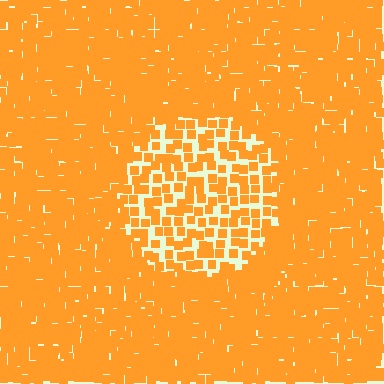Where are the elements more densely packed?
The elements are more densely packed outside the circle boundary.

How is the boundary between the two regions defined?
The boundary is defined by a change in element density (approximately 2.2x ratio). All elements are the same color, size, and shape.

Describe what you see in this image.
The image contains small orange elements arranged at two different densities. A circle-shaped region is visible where the elements are less densely packed than the surrounding area.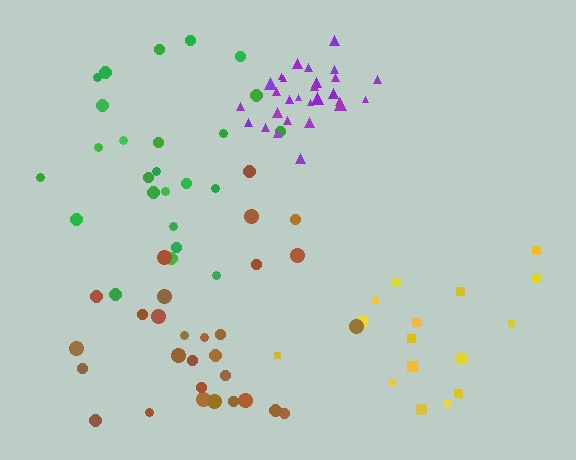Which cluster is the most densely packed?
Purple.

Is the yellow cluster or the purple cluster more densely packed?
Purple.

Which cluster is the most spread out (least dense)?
Yellow.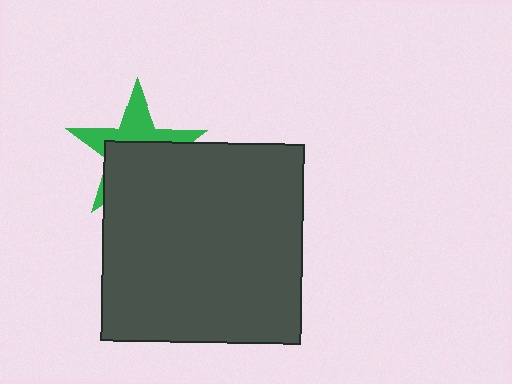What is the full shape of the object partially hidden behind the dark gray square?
The partially hidden object is a green star.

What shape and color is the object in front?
The object in front is a dark gray square.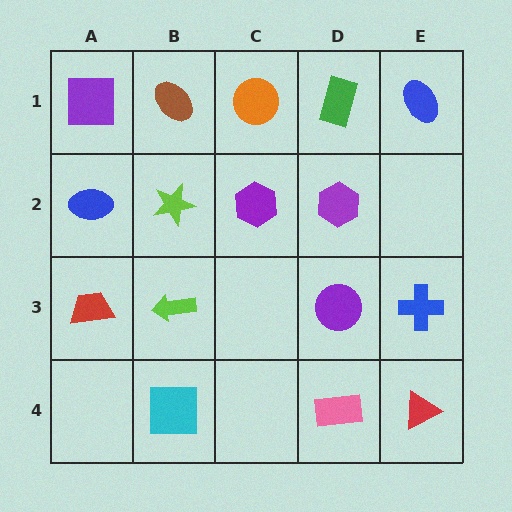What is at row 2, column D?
A purple hexagon.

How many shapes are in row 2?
4 shapes.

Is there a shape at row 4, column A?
No, that cell is empty.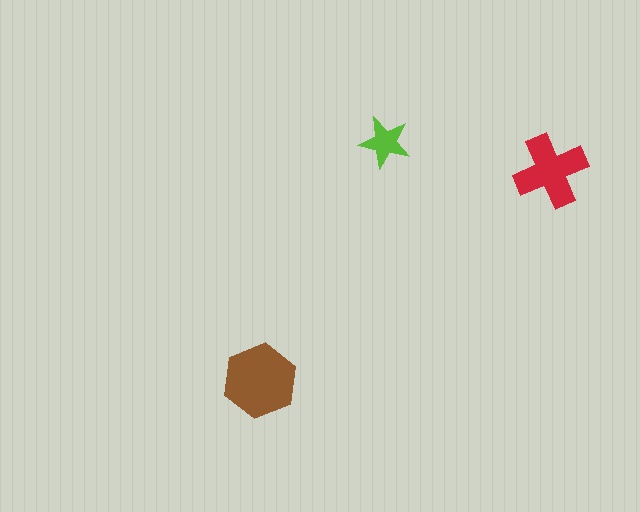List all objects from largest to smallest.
The brown hexagon, the red cross, the lime star.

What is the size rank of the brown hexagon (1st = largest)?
1st.